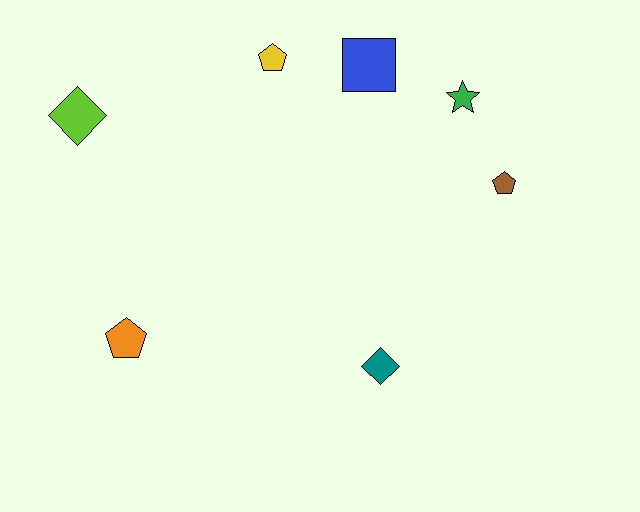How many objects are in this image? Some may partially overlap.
There are 7 objects.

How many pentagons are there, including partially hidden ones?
There are 3 pentagons.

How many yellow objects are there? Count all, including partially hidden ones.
There is 1 yellow object.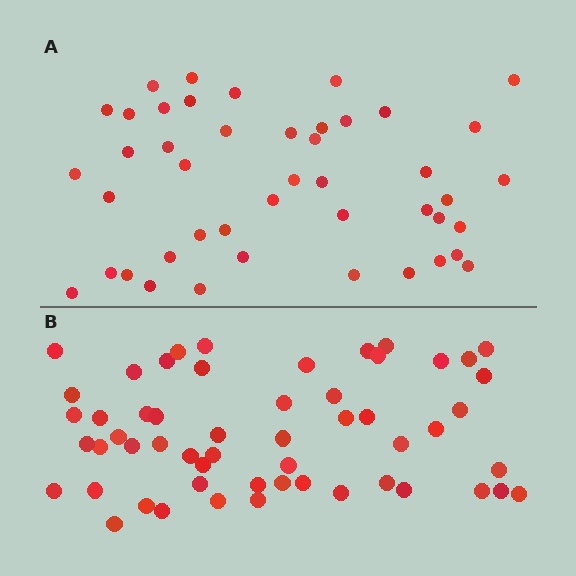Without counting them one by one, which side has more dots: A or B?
Region B (the bottom region) has more dots.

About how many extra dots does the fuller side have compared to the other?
Region B has roughly 10 or so more dots than region A.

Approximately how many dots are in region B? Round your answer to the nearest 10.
About 60 dots. (The exact count is 55, which rounds to 60.)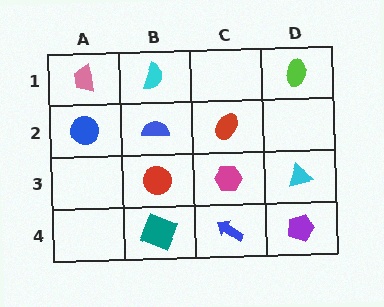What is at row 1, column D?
A lime ellipse.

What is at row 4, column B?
A teal square.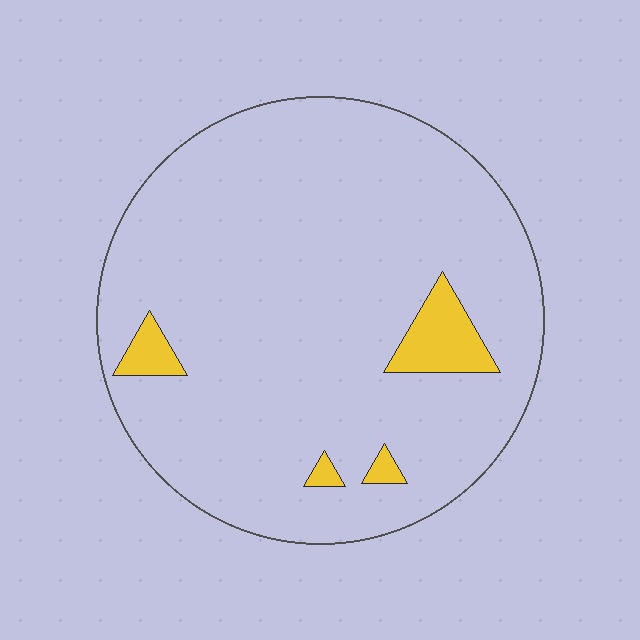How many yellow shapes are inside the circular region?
4.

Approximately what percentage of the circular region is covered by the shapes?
Approximately 5%.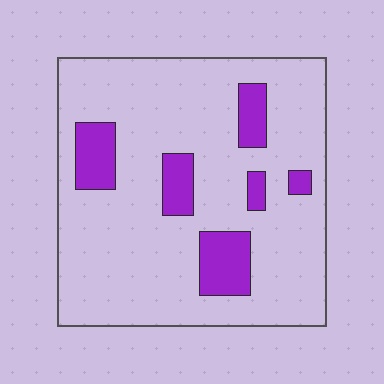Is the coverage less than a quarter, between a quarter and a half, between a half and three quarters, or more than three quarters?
Less than a quarter.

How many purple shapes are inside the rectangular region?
6.